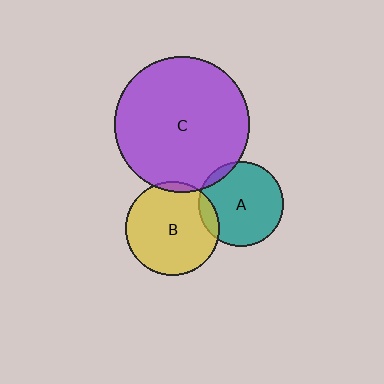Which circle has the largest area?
Circle C (purple).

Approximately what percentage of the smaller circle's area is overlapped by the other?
Approximately 10%.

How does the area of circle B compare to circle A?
Approximately 1.2 times.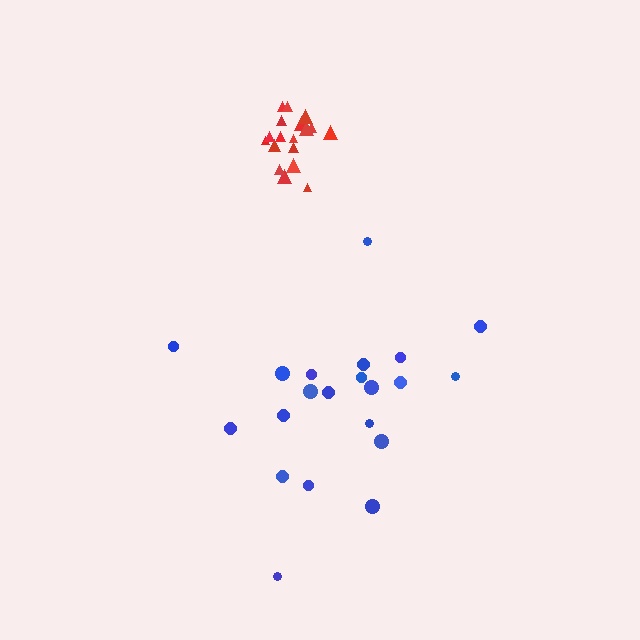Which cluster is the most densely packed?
Red.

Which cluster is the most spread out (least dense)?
Blue.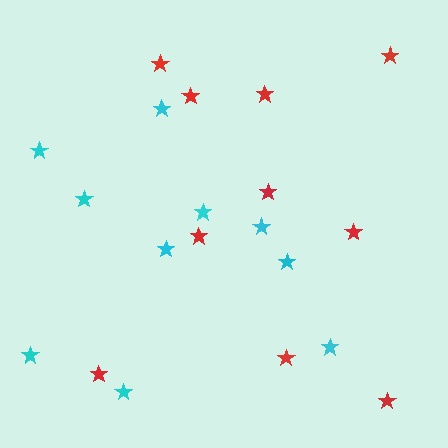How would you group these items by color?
There are 2 groups: one group of red stars (10) and one group of cyan stars (10).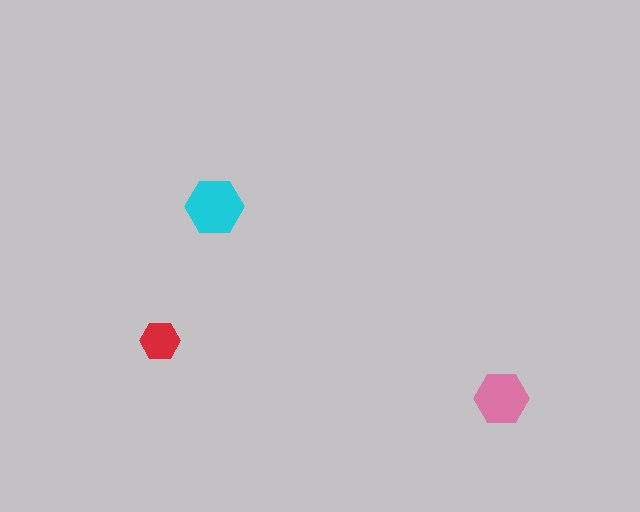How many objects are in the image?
There are 3 objects in the image.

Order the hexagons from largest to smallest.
the cyan one, the pink one, the red one.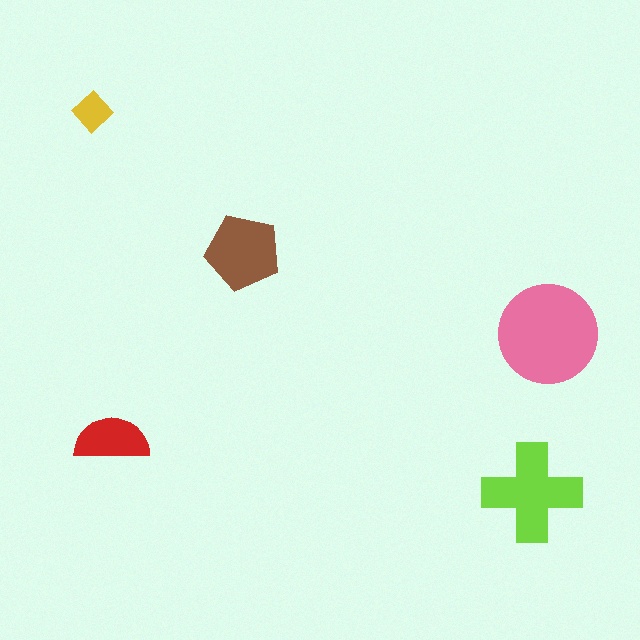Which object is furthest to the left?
The yellow diamond is leftmost.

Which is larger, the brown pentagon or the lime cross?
The lime cross.